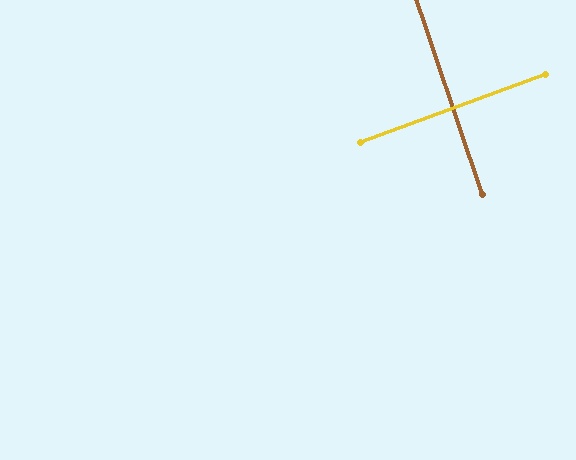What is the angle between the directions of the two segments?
Approximately 89 degrees.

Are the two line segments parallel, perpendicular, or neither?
Perpendicular — they meet at approximately 89°.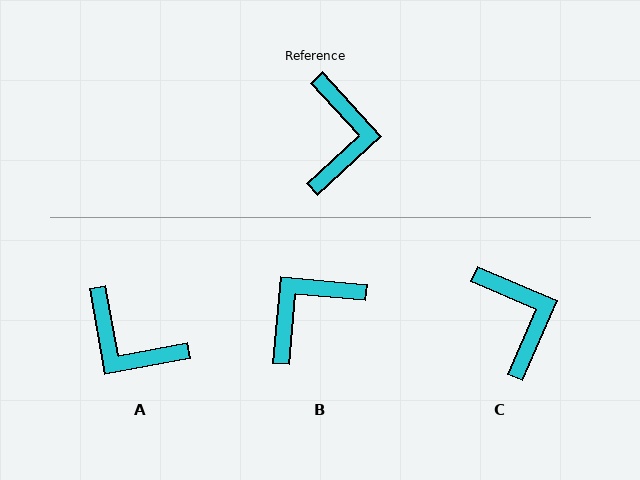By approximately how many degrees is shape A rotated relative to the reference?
Approximately 122 degrees clockwise.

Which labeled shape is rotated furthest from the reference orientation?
B, about 132 degrees away.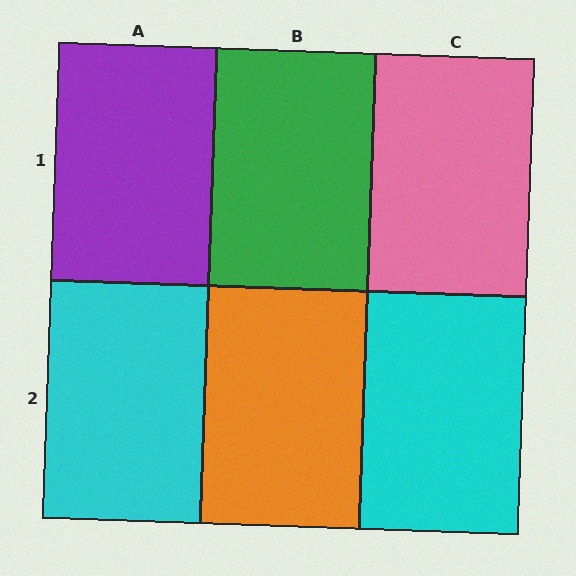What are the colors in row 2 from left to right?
Cyan, orange, cyan.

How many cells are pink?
1 cell is pink.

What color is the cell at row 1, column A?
Purple.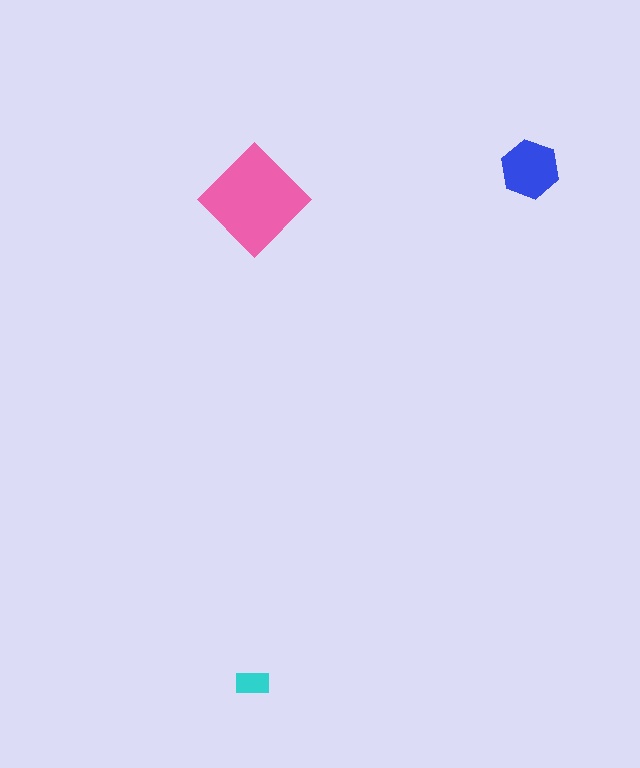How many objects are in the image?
There are 3 objects in the image.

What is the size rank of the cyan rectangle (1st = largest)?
3rd.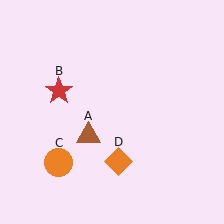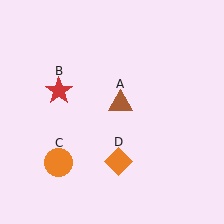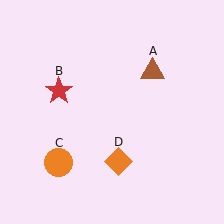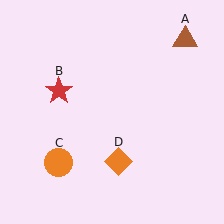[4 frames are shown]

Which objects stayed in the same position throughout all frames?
Red star (object B) and orange circle (object C) and orange diamond (object D) remained stationary.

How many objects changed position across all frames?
1 object changed position: brown triangle (object A).